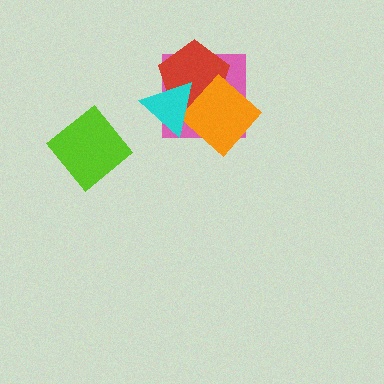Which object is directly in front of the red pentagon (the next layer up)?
The orange diamond is directly in front of the red pentagon.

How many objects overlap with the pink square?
3 objects overlap with the pink square.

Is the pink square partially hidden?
Yes, it is partially covered by another shape.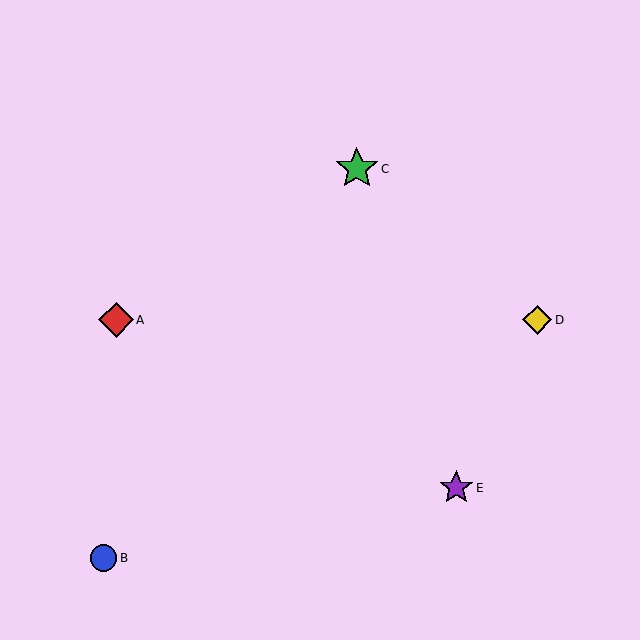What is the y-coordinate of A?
Object A is at y≈320.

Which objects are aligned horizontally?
Objects A, D are aligned horizontally.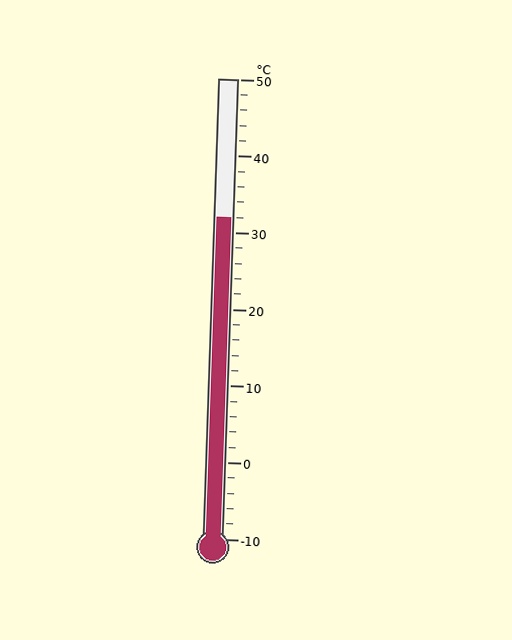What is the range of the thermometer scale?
The thermometer scale ranges from -10°C to 50°C.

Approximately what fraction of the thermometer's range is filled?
The thermometer is filled to approximately 70% of its range.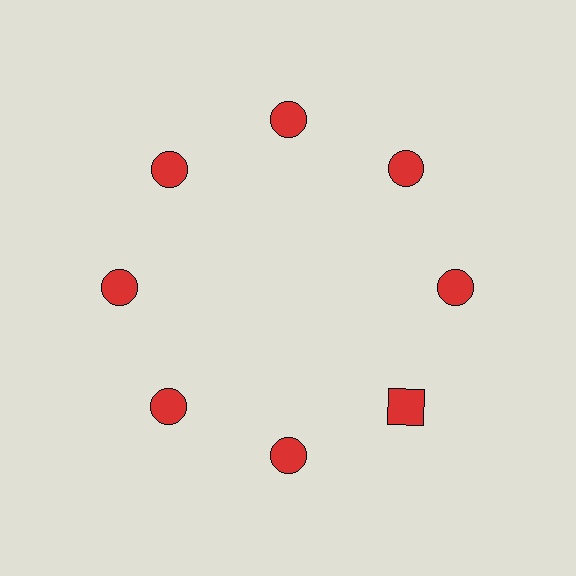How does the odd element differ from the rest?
It has a different shape: square instead of circle.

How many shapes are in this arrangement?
There are 8 shapes arranged in a ring pattern.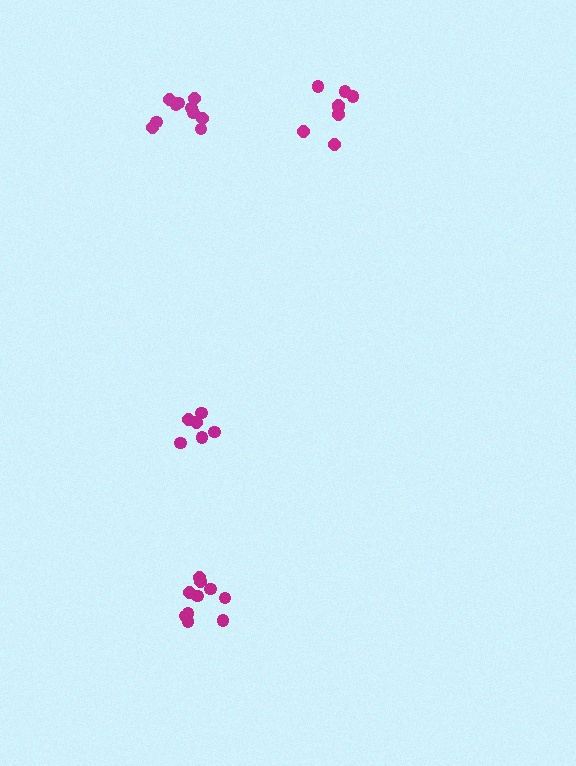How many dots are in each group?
Group 1: 10 dots, Group 2: 6 dots, Group 3: 11 dots, Group 4: 8 dots (35 total).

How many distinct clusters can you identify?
There are 4 distinct clusters.